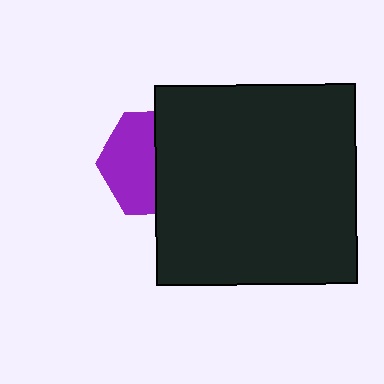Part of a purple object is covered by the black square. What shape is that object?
It is a hexagon.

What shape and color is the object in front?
The object in front is a black square.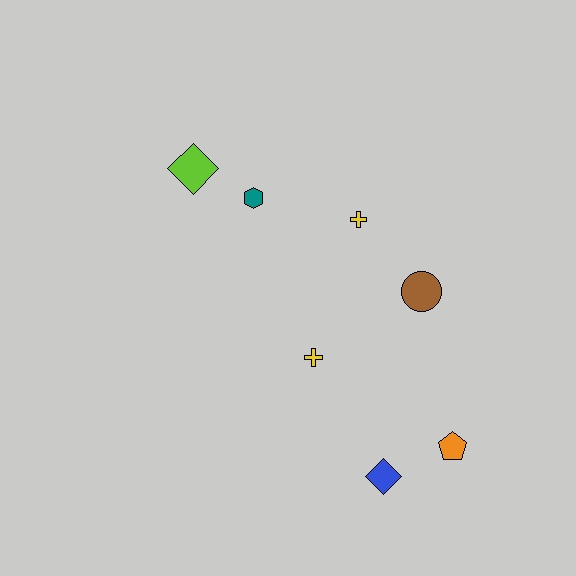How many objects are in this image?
There are 7 objects.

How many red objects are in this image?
There are no red objects.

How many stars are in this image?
There are no stars.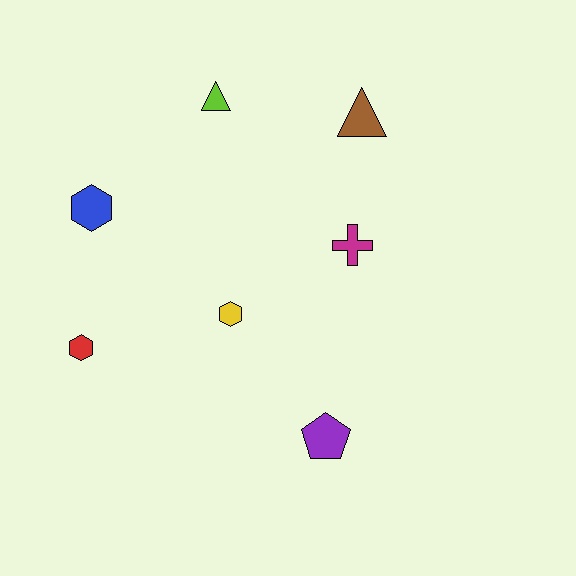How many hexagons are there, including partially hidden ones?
There are 3 hexagons.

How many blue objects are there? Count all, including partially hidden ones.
There is 1 blue object.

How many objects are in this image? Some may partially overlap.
There are 7 objects.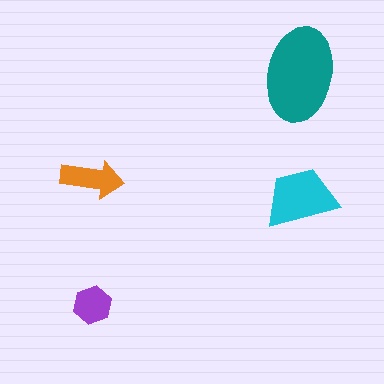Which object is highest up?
The teal ellipse is topmost.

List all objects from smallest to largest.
The purple hexagon, the orange arrow, the cyan trapezoid, the teal ellipse.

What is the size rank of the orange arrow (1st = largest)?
3rd.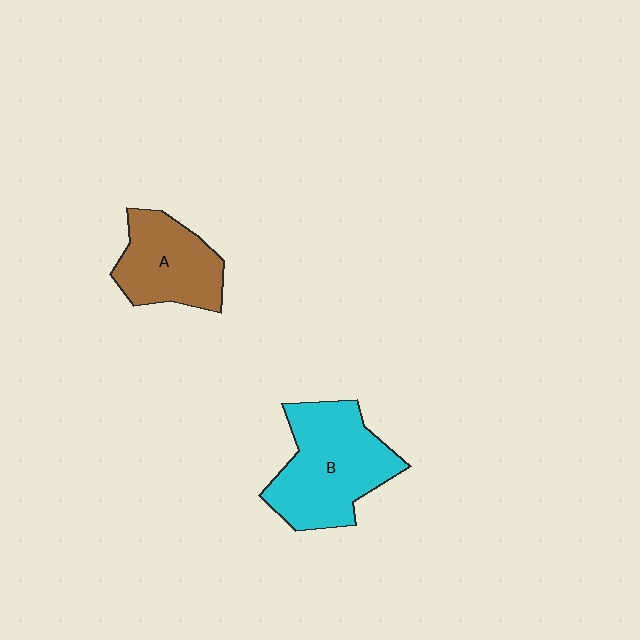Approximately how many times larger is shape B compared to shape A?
Approximately 1.4 times.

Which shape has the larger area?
Shape B (cyan).